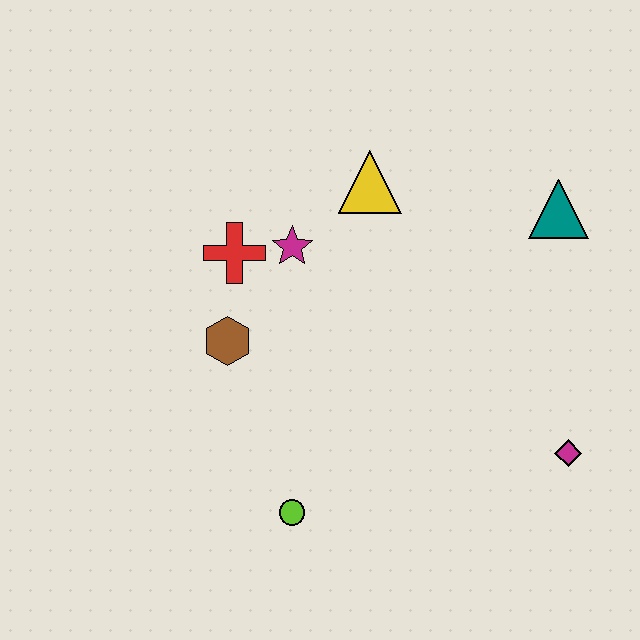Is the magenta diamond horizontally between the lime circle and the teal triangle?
No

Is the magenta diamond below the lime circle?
No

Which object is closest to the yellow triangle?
The magenta star is closest to the yellow triangle.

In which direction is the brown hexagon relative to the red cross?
The brown hexagon is below the red cross.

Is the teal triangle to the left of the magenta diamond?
Yes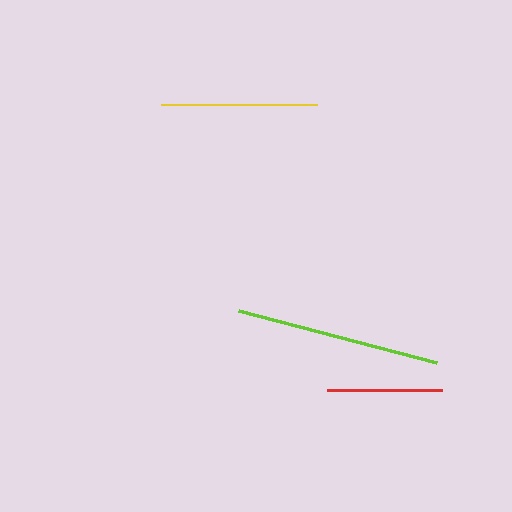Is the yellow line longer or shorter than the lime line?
The lime line is longer than the yellow line.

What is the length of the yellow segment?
The yellow segment is approximately 155 pixels long.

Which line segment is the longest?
The lime line is the longest at approximately 204 pixels.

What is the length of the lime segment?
The lime segment is approximately 204 pixels long.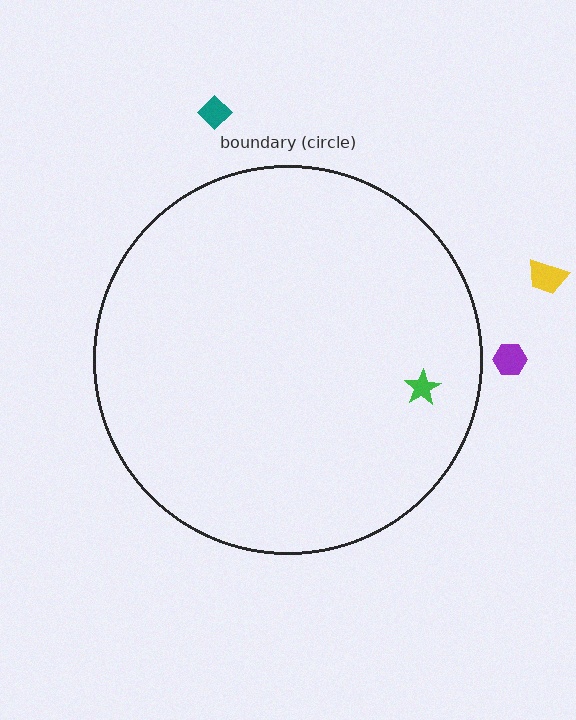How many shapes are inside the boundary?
1 inside, 3 outside.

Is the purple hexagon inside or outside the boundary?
Outside.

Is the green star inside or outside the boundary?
Inside.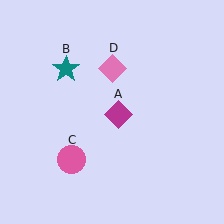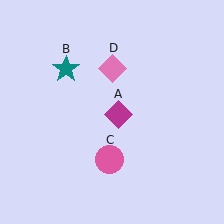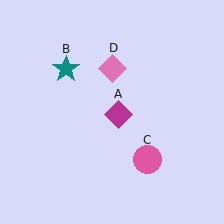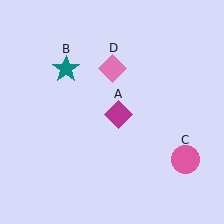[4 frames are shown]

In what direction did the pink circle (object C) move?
The pink circle (object C) moved right.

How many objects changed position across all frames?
1 object changed position: pink circle (object C).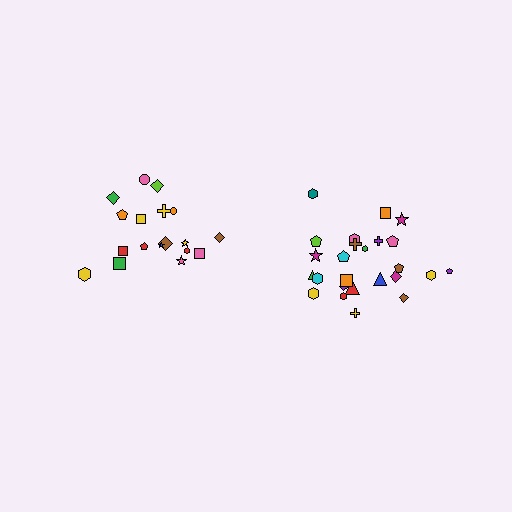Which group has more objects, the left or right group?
The right group.